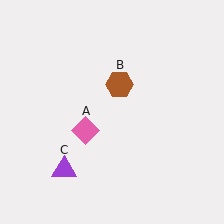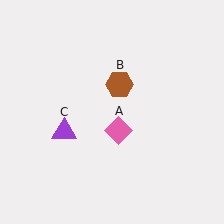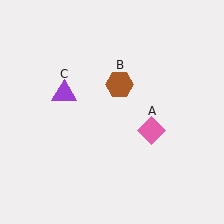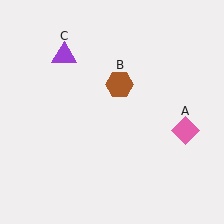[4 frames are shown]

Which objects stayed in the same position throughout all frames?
Brown hexagon (object B) remained stationary.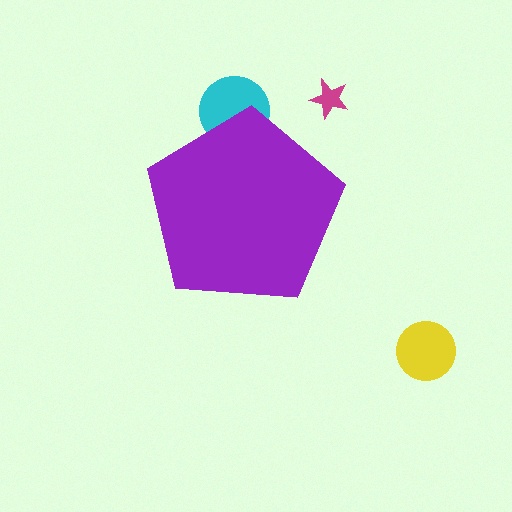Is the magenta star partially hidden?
No, the magenta star is fully visible.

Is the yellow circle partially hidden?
No, the yellow circle is fully visible.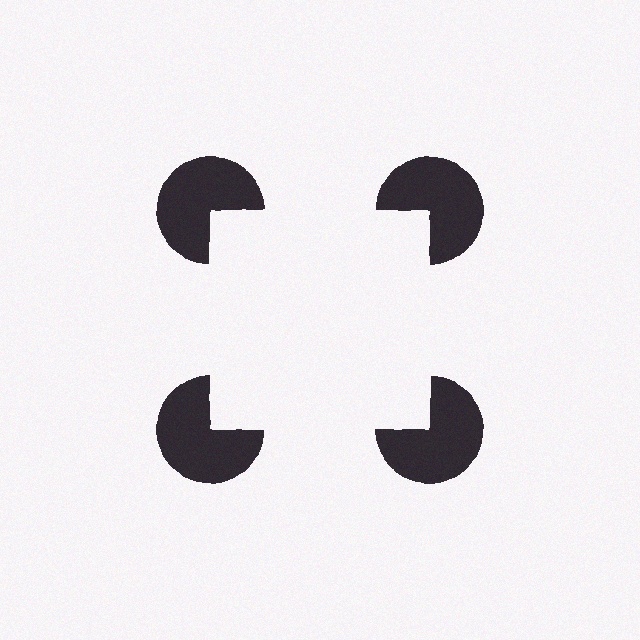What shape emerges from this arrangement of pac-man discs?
An illusory square — its edges are inferred from the aligned wedge cuts in the pac-man discs, not physically drawn.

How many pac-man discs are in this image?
There are 4 — one at each vertex of the illusory square.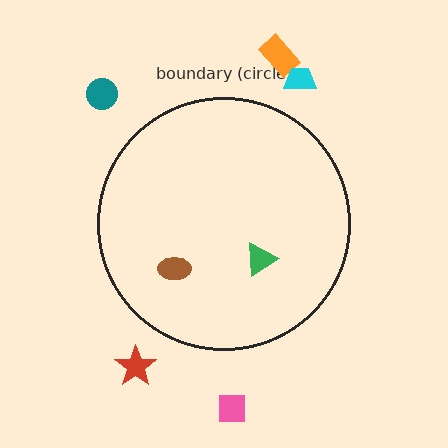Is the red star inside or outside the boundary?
Outside.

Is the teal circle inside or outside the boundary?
Outside.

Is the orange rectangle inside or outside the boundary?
Outside.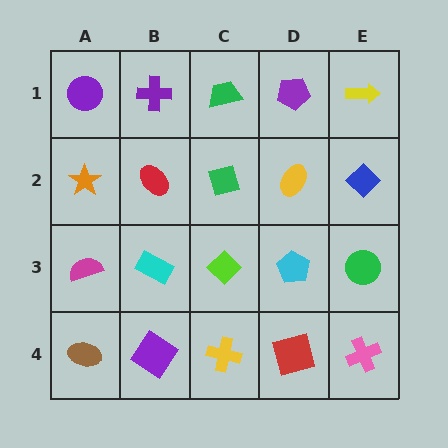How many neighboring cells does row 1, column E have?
2.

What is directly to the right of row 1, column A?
A purple cross.